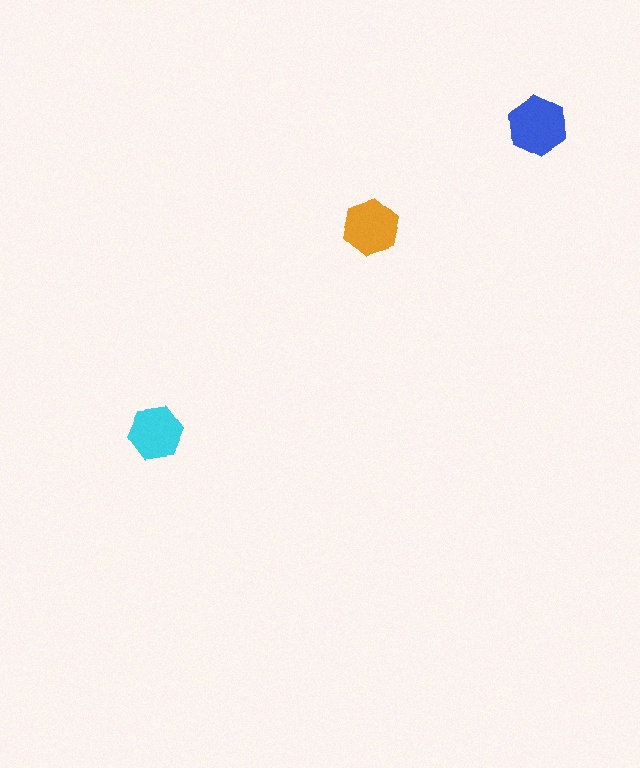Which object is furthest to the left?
The cyan hexagon is leftmost.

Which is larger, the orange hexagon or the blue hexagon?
The blue one.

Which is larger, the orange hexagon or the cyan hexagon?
The orange one.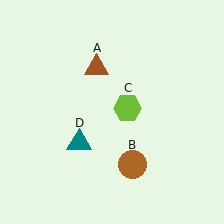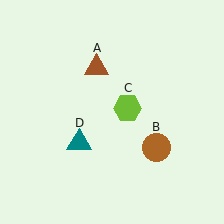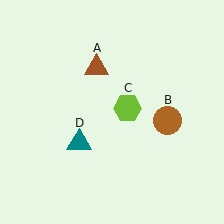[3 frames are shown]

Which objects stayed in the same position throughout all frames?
Brown triangle (object A) and lime hexagon (object C) and teal triangle (object D) remained stationary.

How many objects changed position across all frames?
1 object changed position: brown circle (object B).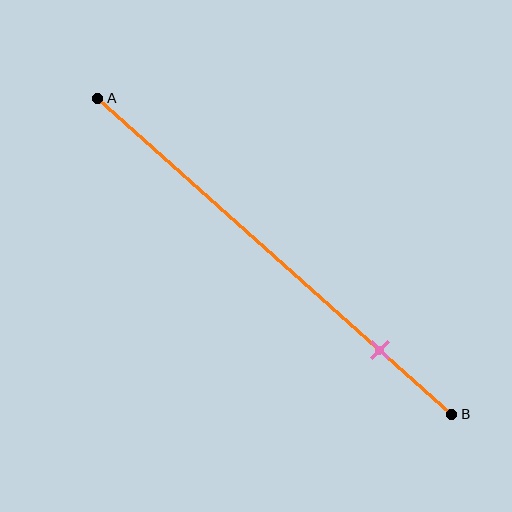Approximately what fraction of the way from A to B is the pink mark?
The pink mark is approximately 80% of the way from A to B.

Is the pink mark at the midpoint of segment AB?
No, the mark is at about 80% from A, not at the 50% midpoint.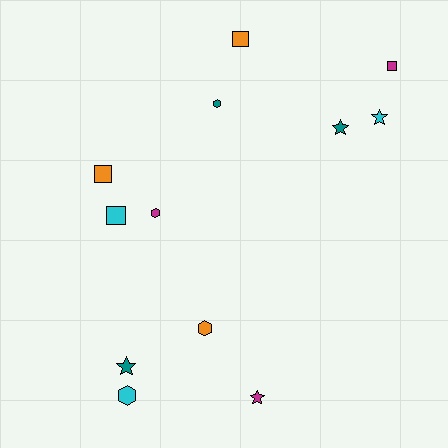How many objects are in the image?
There are 12 objects.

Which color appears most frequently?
Magenta, with 3 objects.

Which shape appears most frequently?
Hexagon, with 4 objects.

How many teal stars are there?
There are 2 teal stars.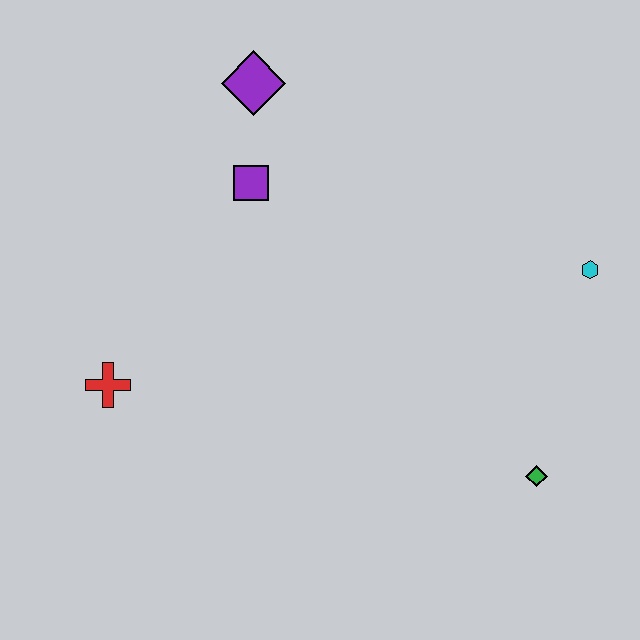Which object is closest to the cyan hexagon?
The green diamond is closest to the cyan hexagon.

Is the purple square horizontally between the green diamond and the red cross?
Yes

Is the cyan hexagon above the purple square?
No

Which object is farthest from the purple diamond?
The green diamond is farthest from the purple diamond.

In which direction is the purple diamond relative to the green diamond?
The purple diamond is above the green diamond.